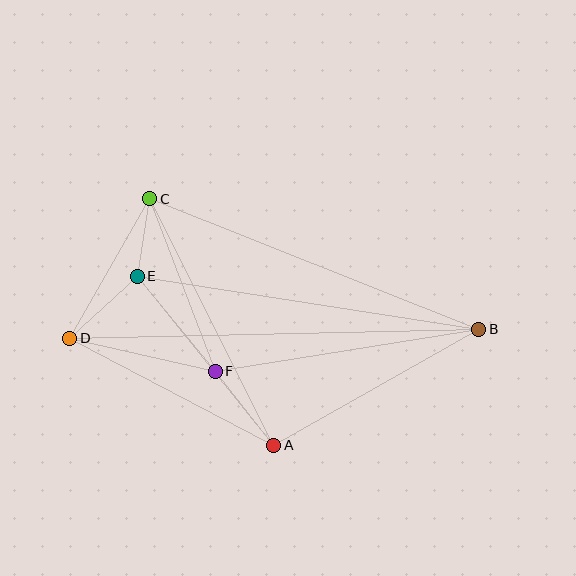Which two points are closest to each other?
Points C and E are closest to each other.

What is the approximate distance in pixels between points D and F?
The distance between D and F is approximately 149 pixels.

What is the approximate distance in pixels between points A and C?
The distance between A and C is approximately 276 pixels.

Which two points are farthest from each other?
Points B and D are farthest from each other.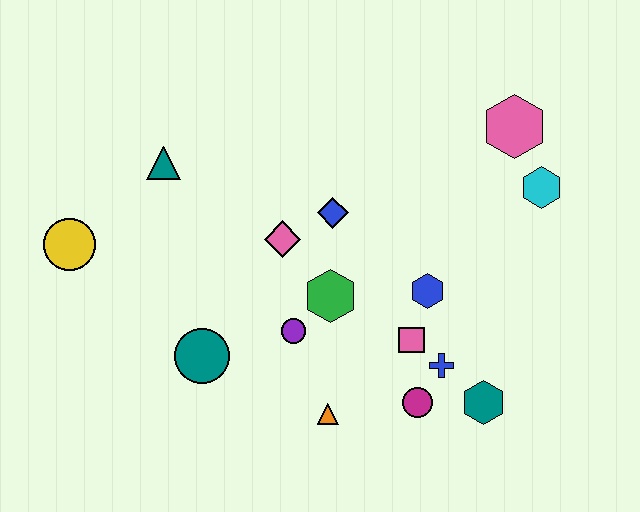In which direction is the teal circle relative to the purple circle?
The teal circle is to the left of the purple circle.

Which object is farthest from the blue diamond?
The yellow circle is farthest from the blue diamond.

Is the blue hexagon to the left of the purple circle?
No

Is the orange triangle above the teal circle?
No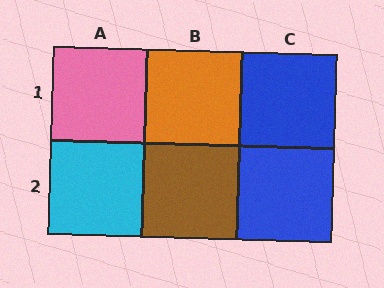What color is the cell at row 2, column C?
Blue.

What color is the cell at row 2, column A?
Cyan.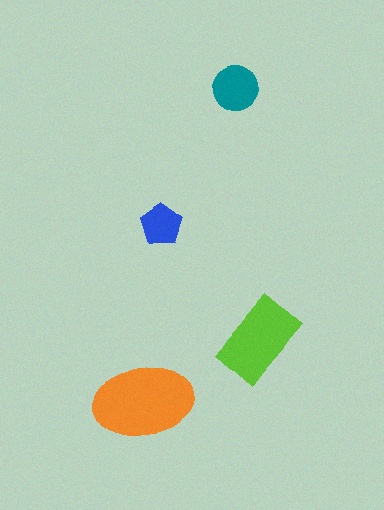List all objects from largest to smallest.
The orange ellipse, the lime rectangle, the teal circle, the blue pentagon.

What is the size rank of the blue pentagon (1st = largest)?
4th.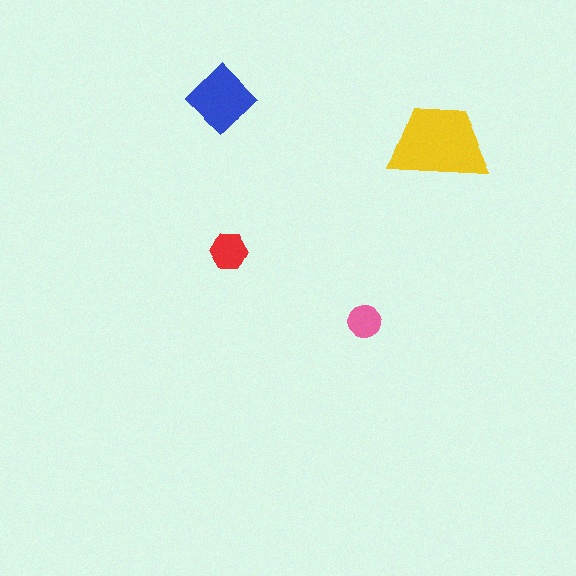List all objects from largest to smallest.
The yellow trapezoid, the blue diamond, the red hexagon, the pink circle.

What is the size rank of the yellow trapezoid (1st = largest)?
1st.